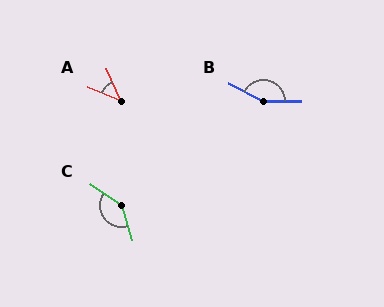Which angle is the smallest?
A, at approximately 43 degrees.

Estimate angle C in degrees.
Approximately 139 degrees.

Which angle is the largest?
B, at approximately 152 degrees.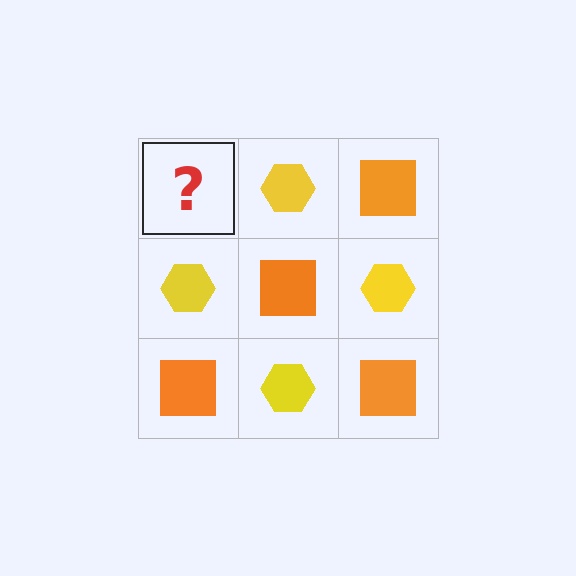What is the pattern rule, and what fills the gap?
The rule is that it alternates orange square and yellow hexagon in a checkerboard pattern. The gap should be filled with an orange square.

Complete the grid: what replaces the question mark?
The question mark should be replaced with an orange square.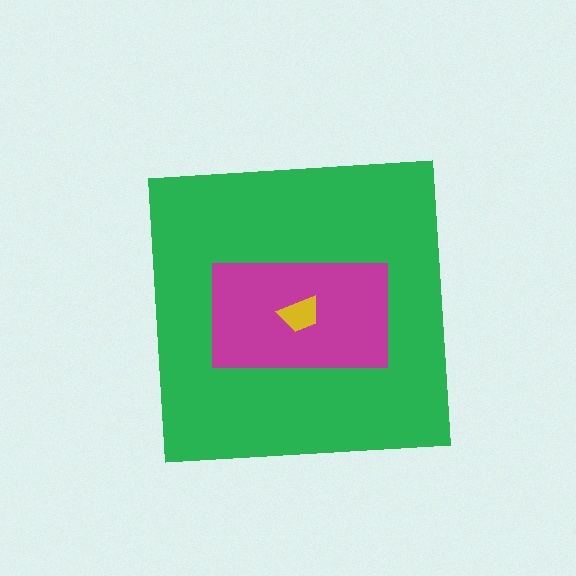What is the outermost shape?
The green square.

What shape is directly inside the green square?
The magenta rectangle.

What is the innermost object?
The yellow trapezoid.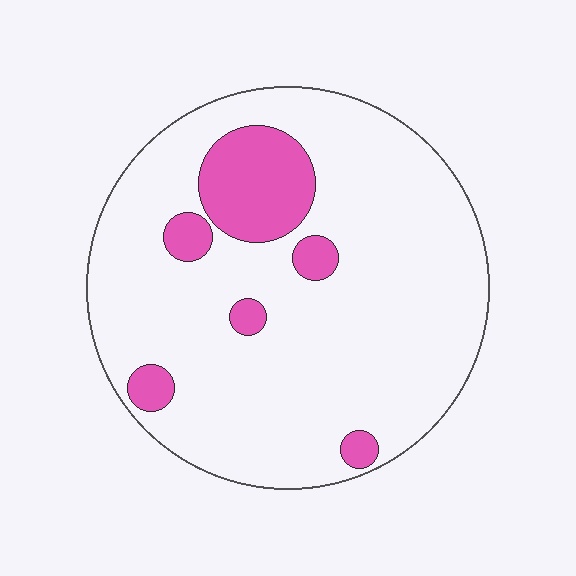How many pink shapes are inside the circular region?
6.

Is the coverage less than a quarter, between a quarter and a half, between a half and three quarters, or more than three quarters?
Less than a quarter.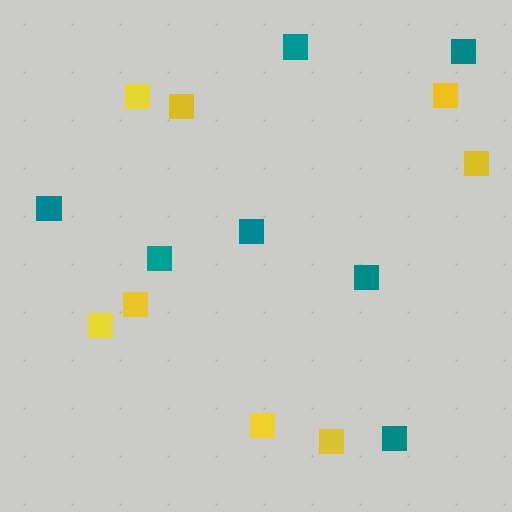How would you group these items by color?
There are 2 groups: one group of teal squares (7) and one group of yellow squares (8).